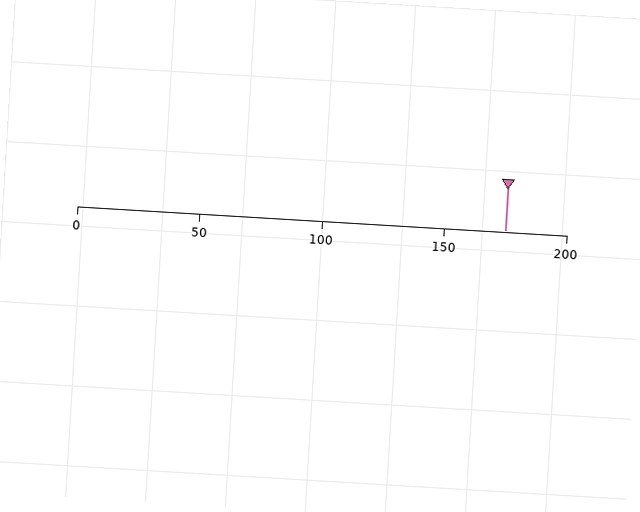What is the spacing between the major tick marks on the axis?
The major ticks are spaced 50 apart.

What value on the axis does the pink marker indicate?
The marker indicates approximately 175.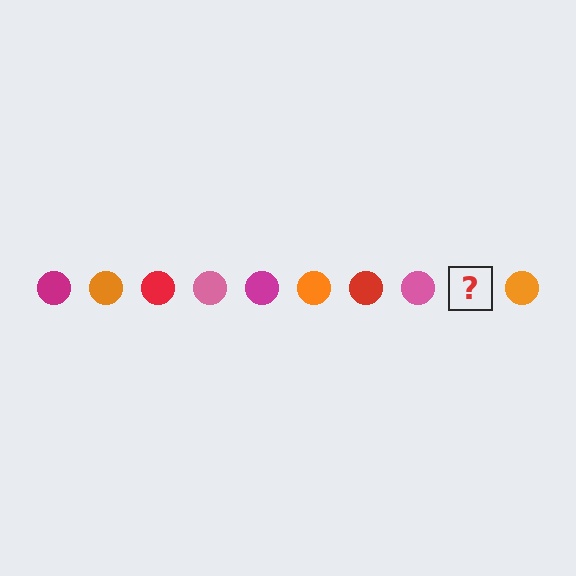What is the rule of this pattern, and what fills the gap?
The rule is that the pattern cycles through magenta, orange, red, pink circles. The gap should be filled with a magenta circle.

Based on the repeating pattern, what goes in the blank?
The blank should be a magenta circle.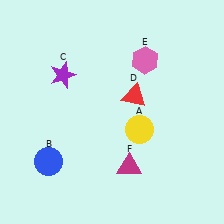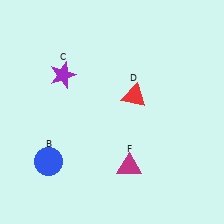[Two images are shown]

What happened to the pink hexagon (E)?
The pink hexagon (E) was removed in Image 2. It was in the top-right area of Image 1.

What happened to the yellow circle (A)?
The yellow circle (A) was removed in Image 2. It was in the bottom-right area of Image 1.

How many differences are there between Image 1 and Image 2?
There are 2 differences between the two images.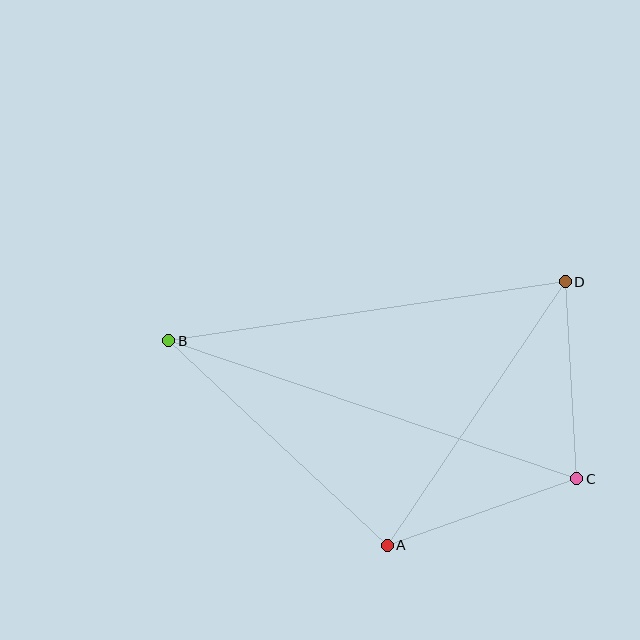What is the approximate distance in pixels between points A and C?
The distance between A and C is approximately 201 pixels.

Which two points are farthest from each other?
Points B and C are farthest from each other.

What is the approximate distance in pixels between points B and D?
The distance between B and D is approximately 401 pixels.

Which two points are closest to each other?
Points C and D are closest to each other.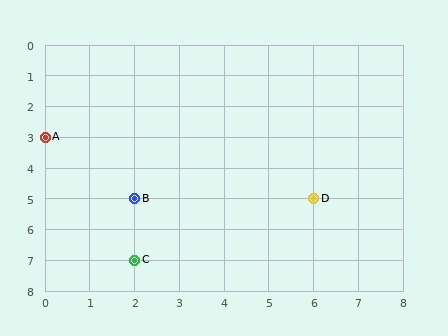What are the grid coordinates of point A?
Point A is at grid coordinates (0, 3).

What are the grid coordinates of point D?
Point D is at grid coordinates (6, 5).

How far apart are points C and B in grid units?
Points C and B are 2 rows apart.